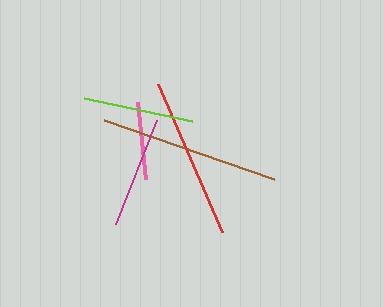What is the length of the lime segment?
The lime segment is approximately 111 pixels long.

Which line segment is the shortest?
The pink line is the shortest at approximately 78 pixels.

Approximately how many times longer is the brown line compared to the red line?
The brown line is approximately 1.1 times the length of the red line.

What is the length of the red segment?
The red segment is approximately 161 pixels long.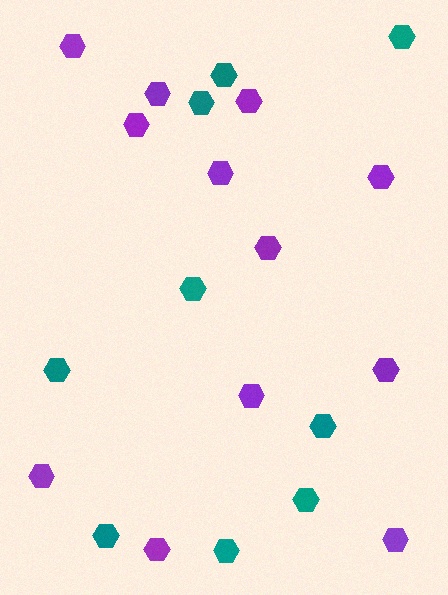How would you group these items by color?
There are 2 groups: one group of teal hexagons (9) and one group of purple hexagons (12).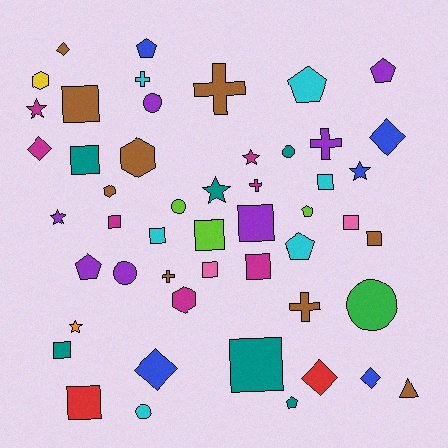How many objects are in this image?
There are 50 objects.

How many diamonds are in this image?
There are 6 diamonds.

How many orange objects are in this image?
There is 1 orange object.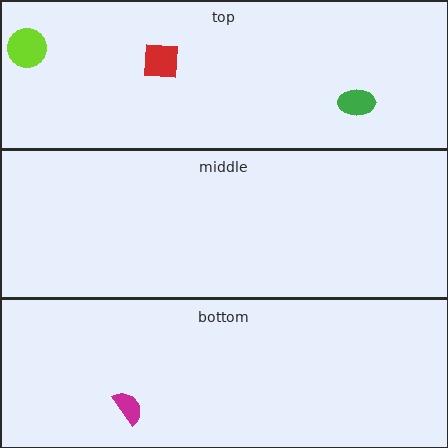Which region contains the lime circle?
The top region.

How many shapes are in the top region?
3.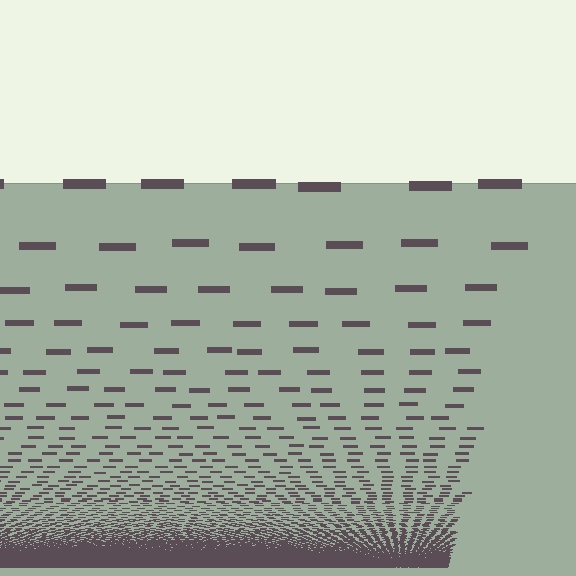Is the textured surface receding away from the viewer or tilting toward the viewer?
The surface appears to tilt toward the viewer. Texture elements get larger and sparser toward the top.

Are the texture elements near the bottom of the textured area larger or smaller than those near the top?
Smaller. The gradient is inverted — elements near the bottom are smaller and denser.